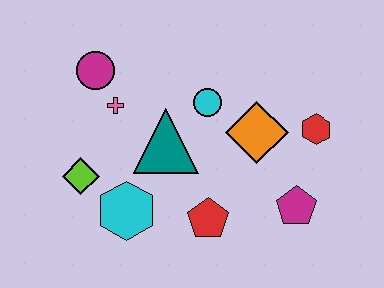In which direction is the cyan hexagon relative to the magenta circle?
The cyan hexagon is below the magenta circle.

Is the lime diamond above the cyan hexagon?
Yes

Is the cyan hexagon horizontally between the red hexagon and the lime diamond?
Yes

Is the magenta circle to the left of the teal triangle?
Yes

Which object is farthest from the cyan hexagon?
The red hexagon is farthest from the cyan hexagon.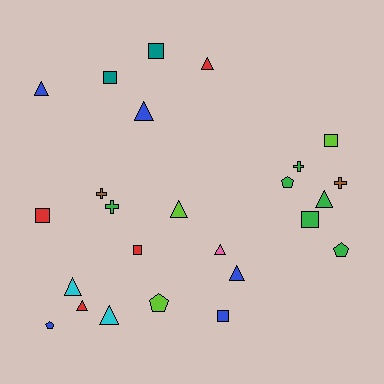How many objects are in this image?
There are 25 objects.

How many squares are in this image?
There are 7 squares.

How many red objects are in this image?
There are 4 red objects.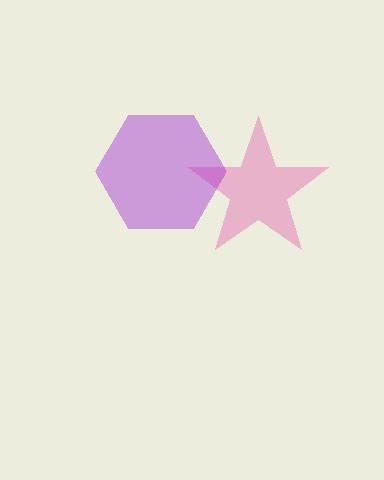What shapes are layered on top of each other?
The layered shapes are: a pink star, a purple hexagon.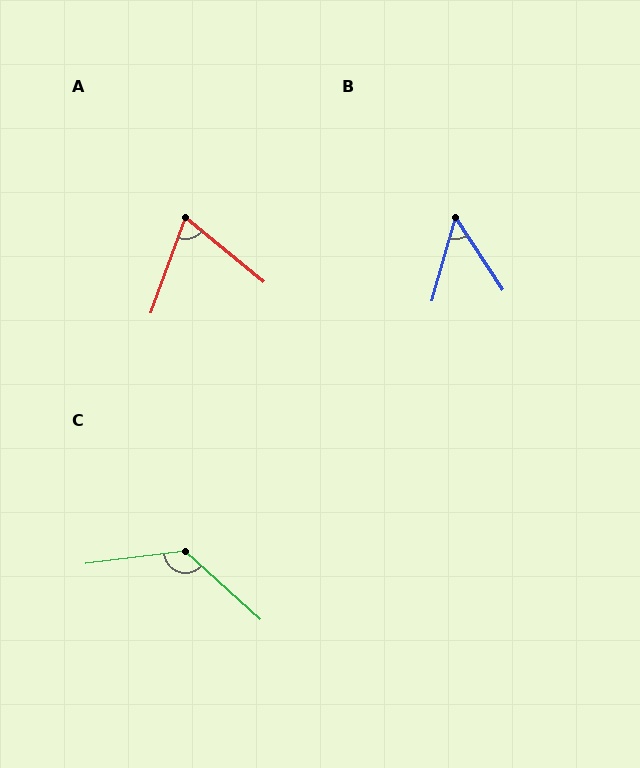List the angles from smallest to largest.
B (49°), A (71°), C (131°).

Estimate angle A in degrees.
Approximately 71 degrees.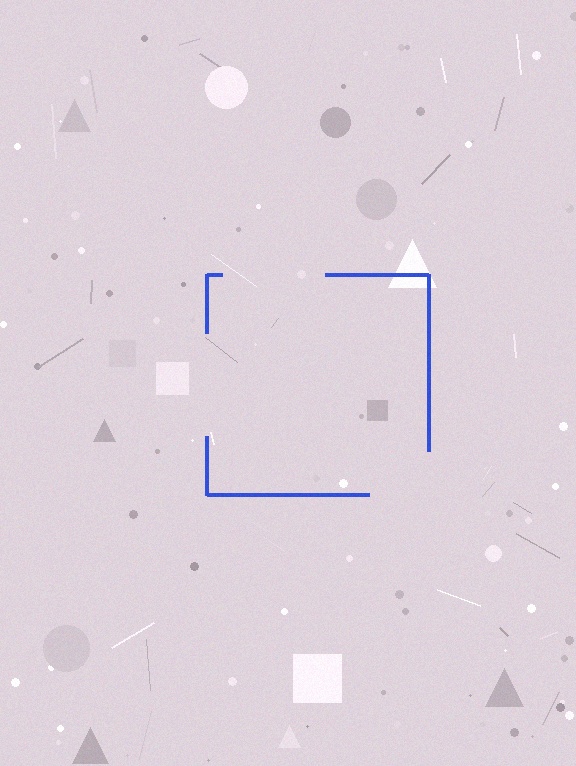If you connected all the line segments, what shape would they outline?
They would outline a square.